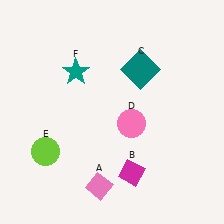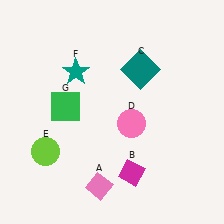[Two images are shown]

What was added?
A green square (G) was added in Image 2.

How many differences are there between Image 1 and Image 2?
There is 1 difference between the two images.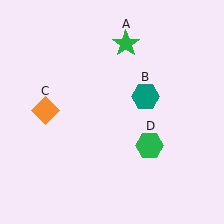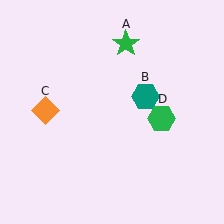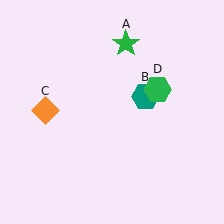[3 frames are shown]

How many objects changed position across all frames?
1 object changed position: green hexagon (object D).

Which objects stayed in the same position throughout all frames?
Green star (object A) and teal hexagon (object B) and orange diamond (object C) remained stationary.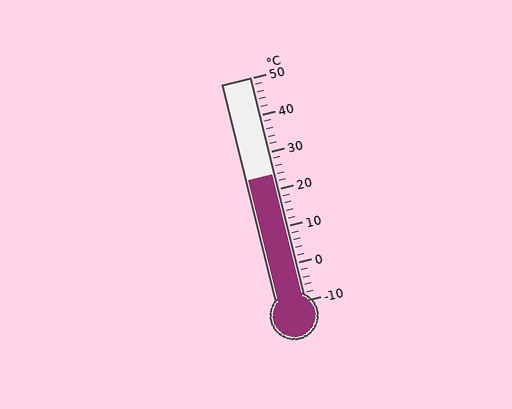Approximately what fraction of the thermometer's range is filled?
The thermometer is filled to approximately 55% of its range.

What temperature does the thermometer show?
The thermometer shows approximately 24°C.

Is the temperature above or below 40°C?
The temperature is below 40°C.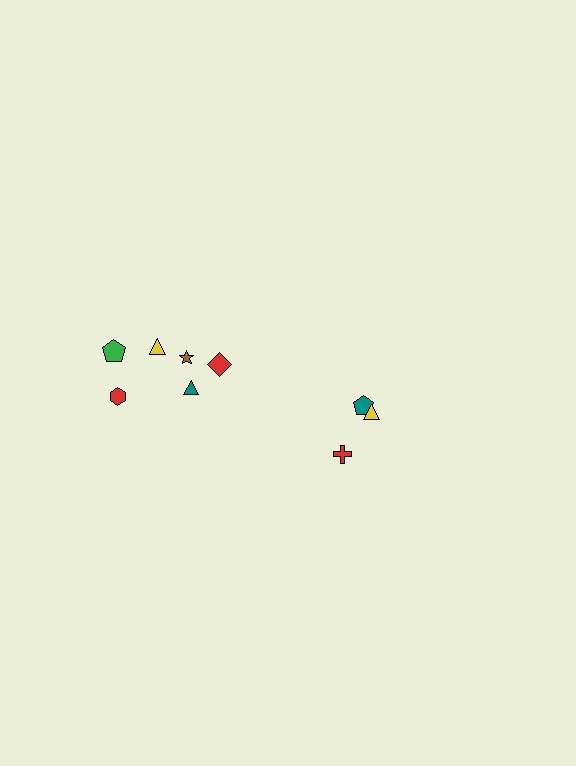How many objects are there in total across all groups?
There are 9 objects.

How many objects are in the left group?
There are 6 objects.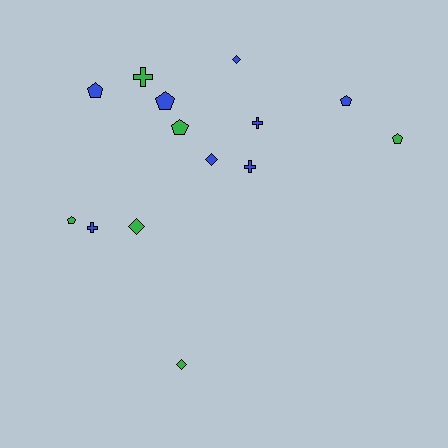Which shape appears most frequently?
Pentagon, with 6 objects.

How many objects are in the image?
There are 14 objects.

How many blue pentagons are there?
There are 3 blue pentagons.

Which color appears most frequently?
Blue, with 8 objects.